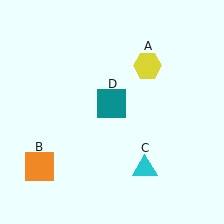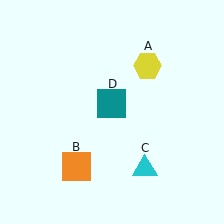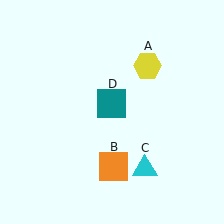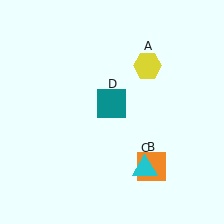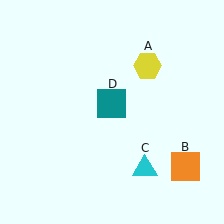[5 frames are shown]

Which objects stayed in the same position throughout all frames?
Yellow hexagon (object A) and cyan triangle (object C) and teal square (object D) remained stationary.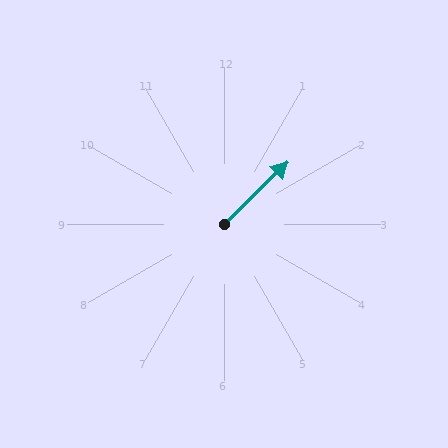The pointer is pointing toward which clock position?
Roughly 2 o'clock.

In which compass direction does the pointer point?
Northeast.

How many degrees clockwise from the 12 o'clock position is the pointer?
Approximately 46 degrees.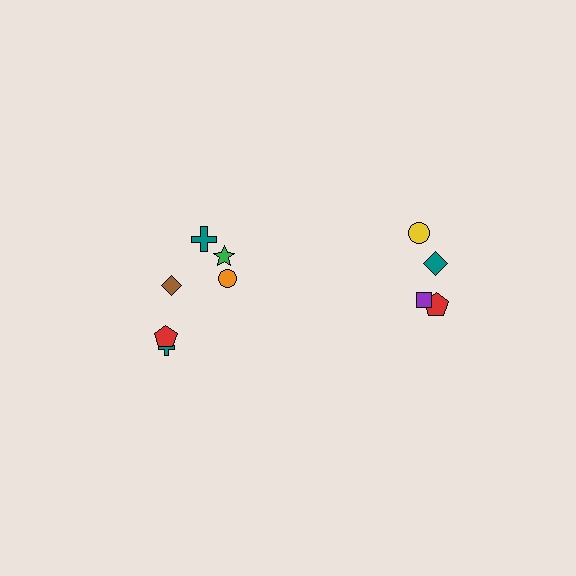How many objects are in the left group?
There are 6 objects.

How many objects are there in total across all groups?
There are 10 objects.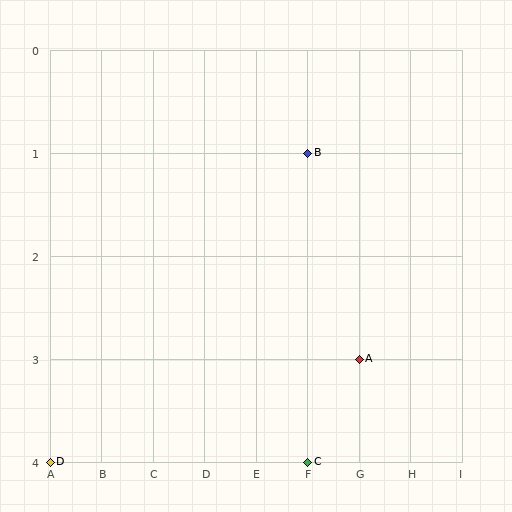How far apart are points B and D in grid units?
Points B and D are 5 columns and 3 rows apart (about 5.8 grid units diagonally).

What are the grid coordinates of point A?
Point A is at grid coordinates (G, 3).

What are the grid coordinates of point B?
Point B is at grid coordinates (F, 1).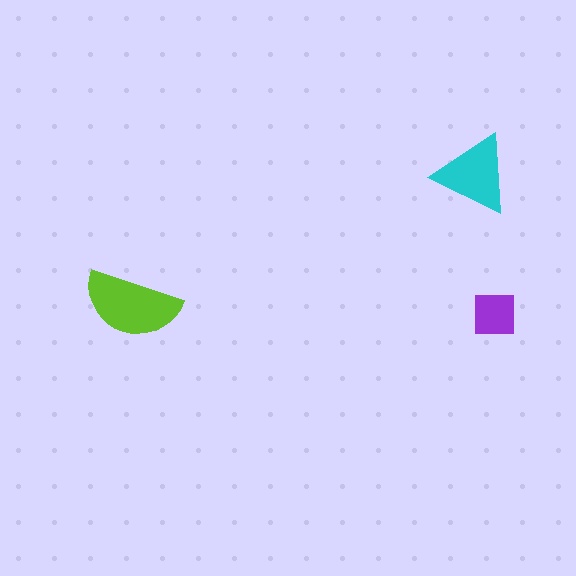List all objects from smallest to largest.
The purple square, the cyan triangle, the lime semicircle.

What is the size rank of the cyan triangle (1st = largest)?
2nd.